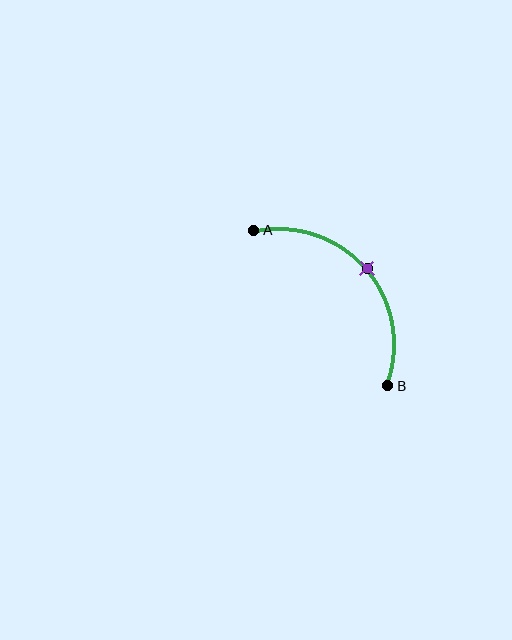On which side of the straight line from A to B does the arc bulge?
The arc bulges above and to the right of the straight line connecting A and B.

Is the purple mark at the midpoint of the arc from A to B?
Yes. The purple mark lies on the arc at equal arc-length from both A and B — it is the arc midpoint.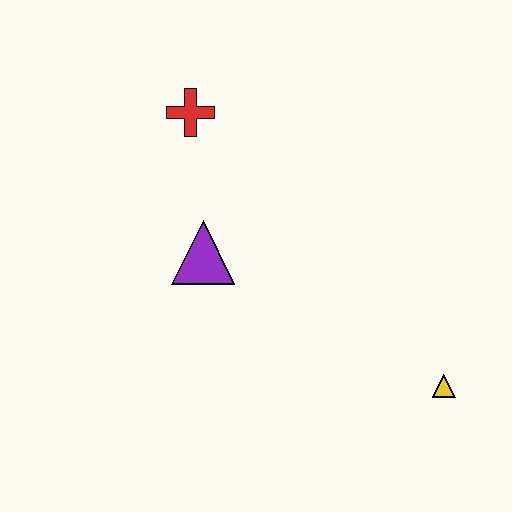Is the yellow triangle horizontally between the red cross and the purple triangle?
No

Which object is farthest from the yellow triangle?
The red cross is farthest from the yellow triangle.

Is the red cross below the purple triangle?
No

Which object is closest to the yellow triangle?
The purple triangle is closest to the yellow triangle.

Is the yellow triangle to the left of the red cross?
No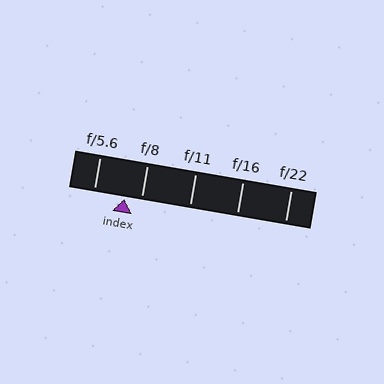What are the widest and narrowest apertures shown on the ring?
The widest aperture shown is f/5.6 and the narrowest is f/22.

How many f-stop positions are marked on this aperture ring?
There are 5 f-stop positions marked.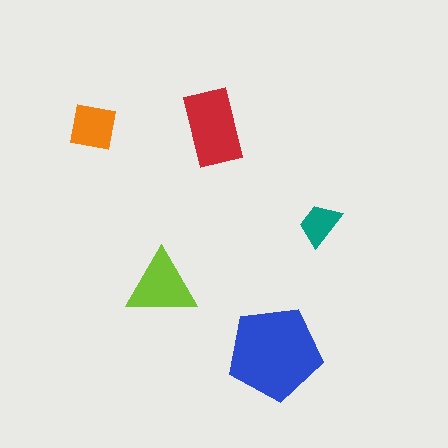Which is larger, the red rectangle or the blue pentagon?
The blue pentagon.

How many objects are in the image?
There are 5 objects in the image.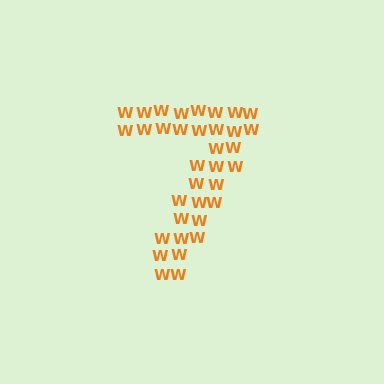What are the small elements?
The small elements are letter W's.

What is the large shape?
The large shape is the digit 7.